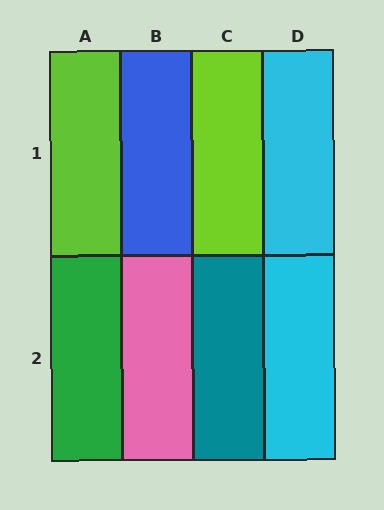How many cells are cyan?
2 cells are cyan.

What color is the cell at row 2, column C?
Teal.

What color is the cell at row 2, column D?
Cyan.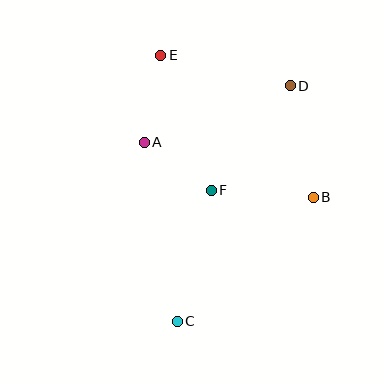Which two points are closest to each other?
Points A and F are closest to each other.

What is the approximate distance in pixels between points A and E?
The distance between A and E is approximately 89 pixels.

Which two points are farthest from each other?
Points C and E are farthest from each other.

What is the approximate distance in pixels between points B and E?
The distance between B and E is approximately 208 pixels.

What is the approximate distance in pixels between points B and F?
The distance between B and F is approximately 102 pixels.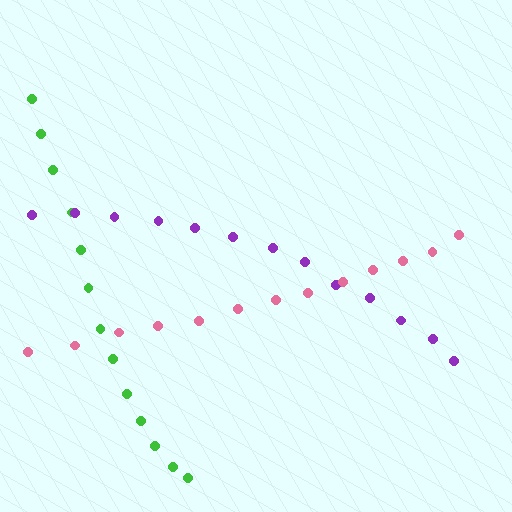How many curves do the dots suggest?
There are 3 distinct paths.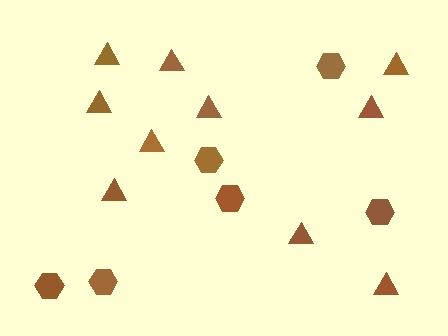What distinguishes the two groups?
There are 2 groups: one group of triangles (10) and one group of hexagons (6).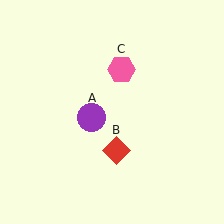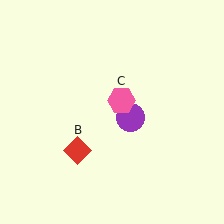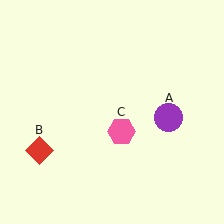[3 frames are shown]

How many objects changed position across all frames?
3 objects changed position: purple circle (object A), red diamond (object B), pink hexagon (object C).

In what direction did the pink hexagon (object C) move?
The pink hexagon (object C) moved down.